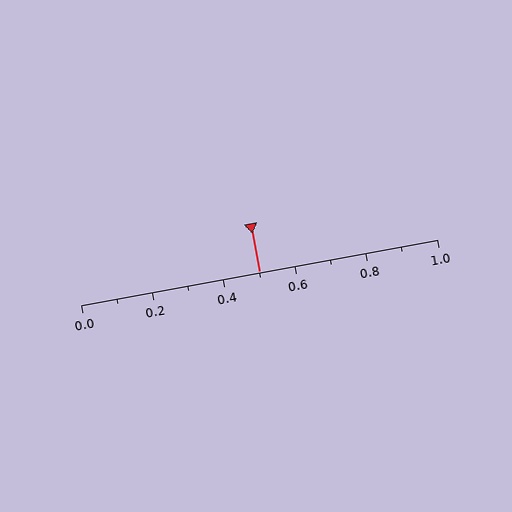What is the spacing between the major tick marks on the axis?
The major ticks are spaced 0.2 apart.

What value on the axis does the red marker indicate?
The marker indicates approximately 0.5.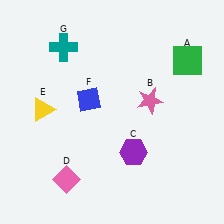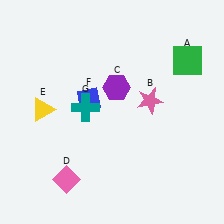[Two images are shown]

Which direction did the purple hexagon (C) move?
The purple hexagon (C) moved up.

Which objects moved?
The objects that moved are: the purple hexagon (C), the teal cross (G).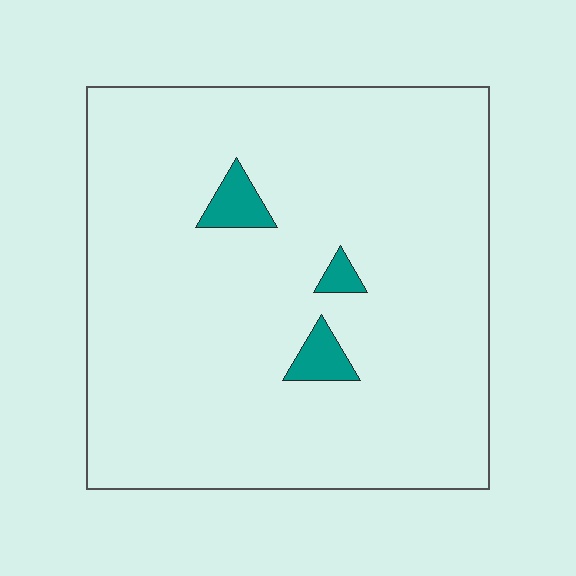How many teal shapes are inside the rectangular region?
3.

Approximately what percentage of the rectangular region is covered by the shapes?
Approximately 5%.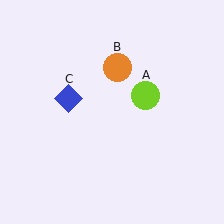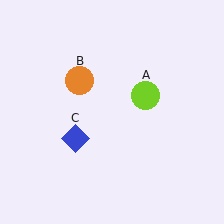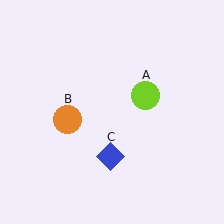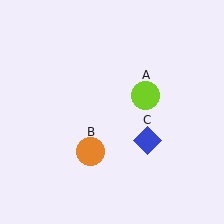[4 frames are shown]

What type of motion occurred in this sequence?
The orange circle (object B), blue diamond (object C) rotated counterclockwise around the center of the scene.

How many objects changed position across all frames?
2 objects changed position: orange circle (object B), blue diamond (object C).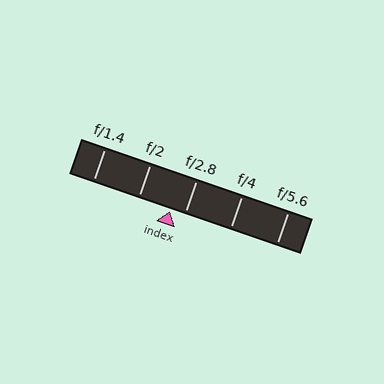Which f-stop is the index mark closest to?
The index mark is closest to f/2.8.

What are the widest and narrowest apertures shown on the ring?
The widest aperture shown is f/1.4 and the narrowest is f/5.6.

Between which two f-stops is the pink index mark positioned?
The index mark is between f/2 and f/2.8.